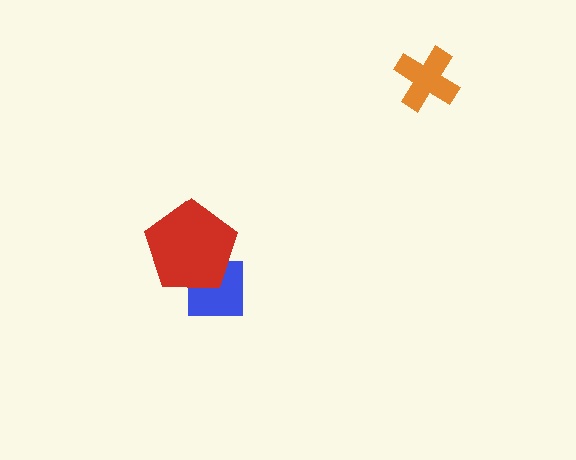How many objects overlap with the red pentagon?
1 object overlaps with the red pentagon.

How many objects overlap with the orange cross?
0 objects overlap with the orange cross.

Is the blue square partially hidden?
Yes, it is partially covered by another shape.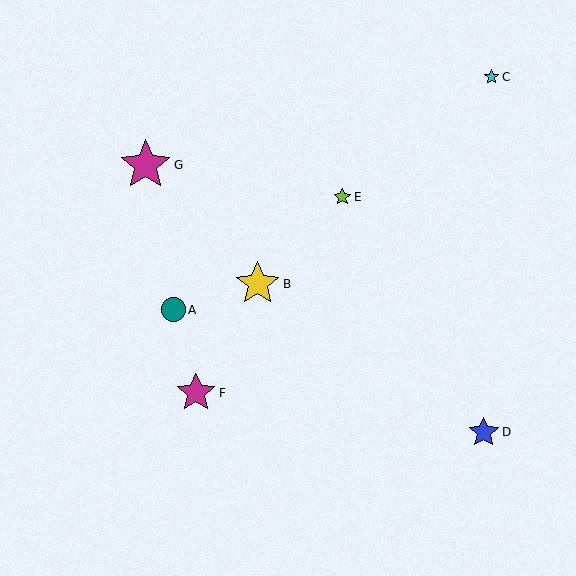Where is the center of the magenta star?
The center of the magenta star is at (196, 393).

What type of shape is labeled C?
Shape C is a cyan star.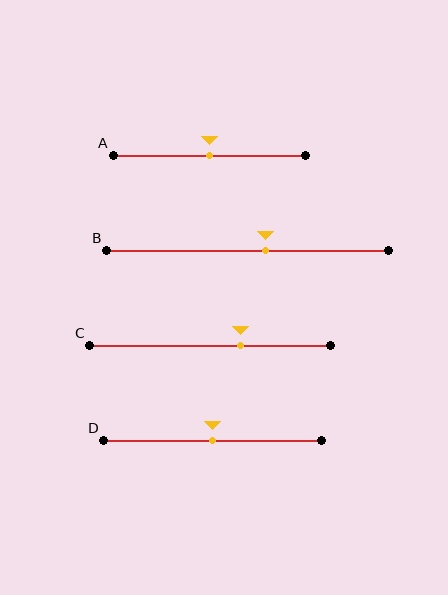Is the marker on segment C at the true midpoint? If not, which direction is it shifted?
No, the marker on segment C is shifted to the right by about 13% of the segment length.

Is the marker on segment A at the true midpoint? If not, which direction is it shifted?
Yes, the marker on segment A is at the true midpoint.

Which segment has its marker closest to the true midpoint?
Segment A has its marker closest to the true midpoint.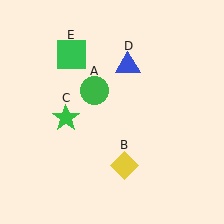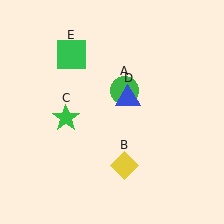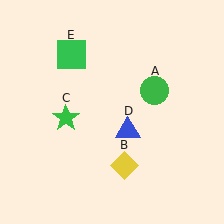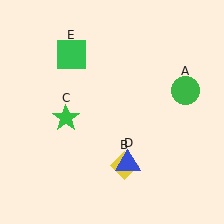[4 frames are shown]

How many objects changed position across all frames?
2 objects changed position: green circle (object A), blue triangle (object D).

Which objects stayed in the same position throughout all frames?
Yellow diamond (object B) and green star (object C) and green square (object E) remained stationary.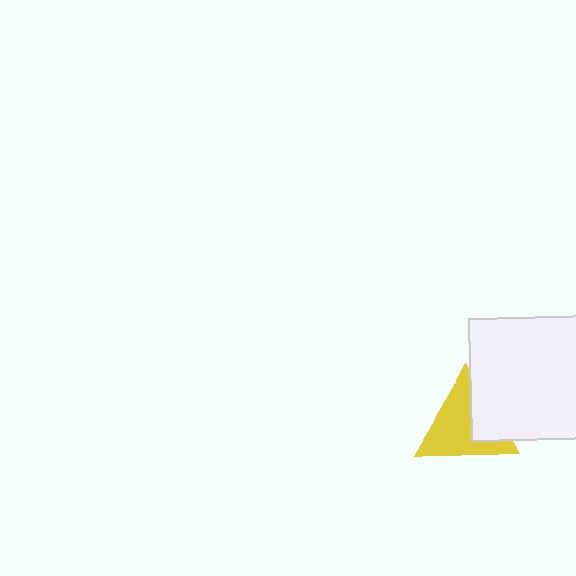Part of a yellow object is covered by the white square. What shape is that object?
It is a triangle.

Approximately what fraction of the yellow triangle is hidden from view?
Roughly 31% of the yellow triangle is hidden behind the white square.